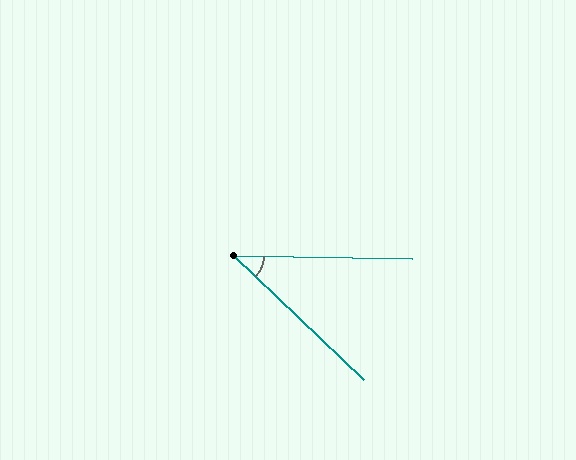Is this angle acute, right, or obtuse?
It is acute.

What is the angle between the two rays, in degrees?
Approximately 43 degrees.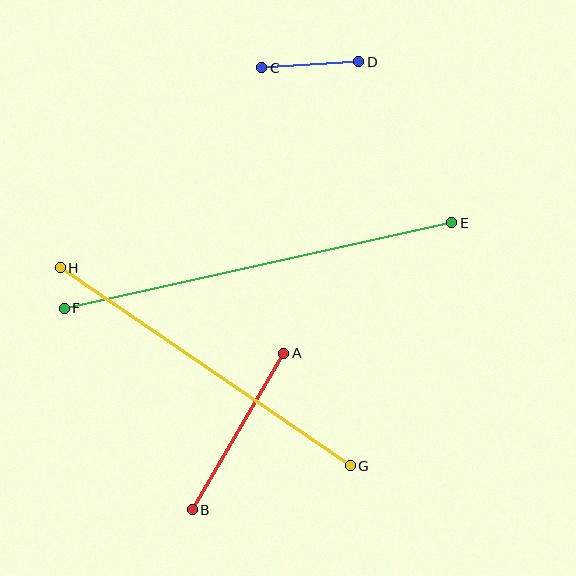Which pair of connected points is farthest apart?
Points E and F are farthest apart.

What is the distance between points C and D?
The distance is approximately 97 pixels.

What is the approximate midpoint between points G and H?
The midpoint is at approximately (205, 367) pixels.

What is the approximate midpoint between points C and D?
The midpoint is at approximately (310, 65) pixels.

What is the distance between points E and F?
The distance is approximately 397 pixels.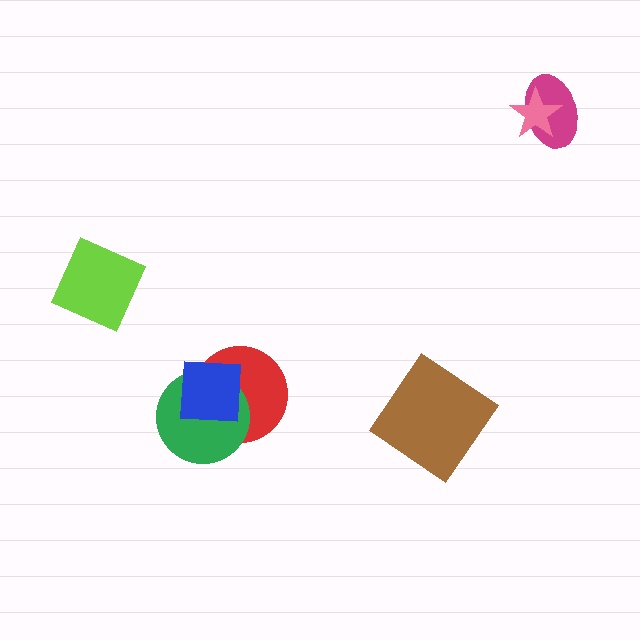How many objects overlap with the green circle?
2 objects overlap with the green circle.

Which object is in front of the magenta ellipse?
The pink star is in front of the magenta ellipse.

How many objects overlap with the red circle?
2 objects overlap with the red circle.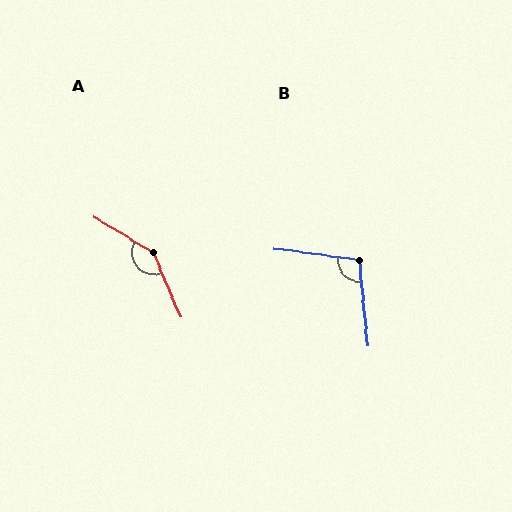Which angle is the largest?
A, at approximately 144 degrees.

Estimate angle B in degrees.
Approximately 103 degrees.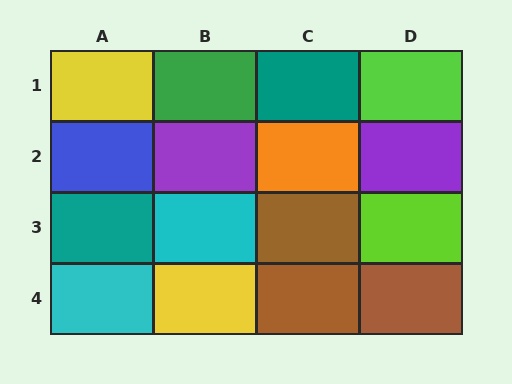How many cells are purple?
2 cells are purple.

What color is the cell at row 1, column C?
Teal.